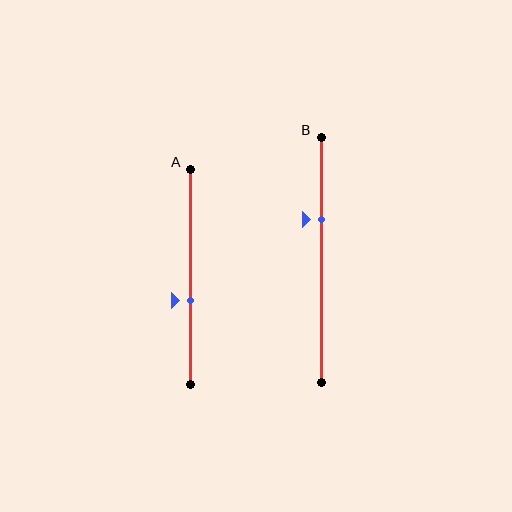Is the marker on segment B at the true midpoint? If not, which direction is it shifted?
No, the marker on segment B is shifted upward by about 16% of the segment length.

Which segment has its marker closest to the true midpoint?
Segment A has its marker closest to the true midpoint.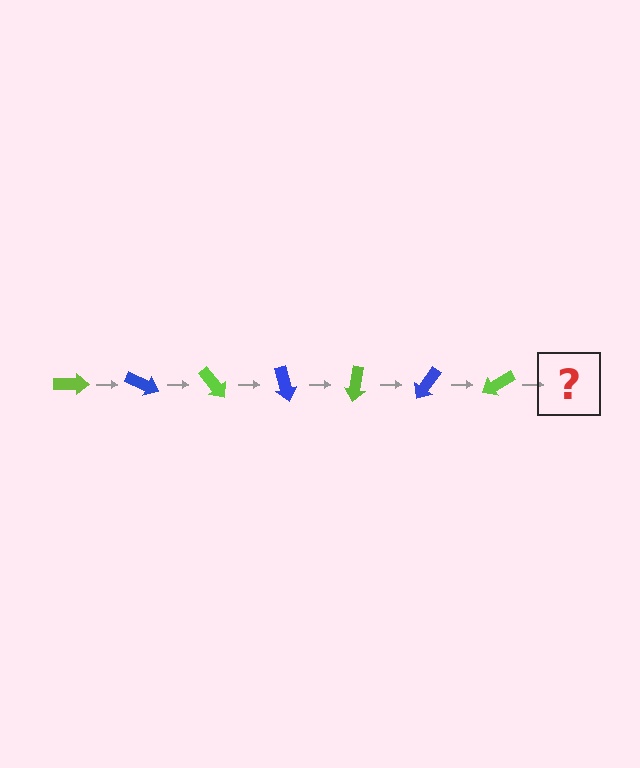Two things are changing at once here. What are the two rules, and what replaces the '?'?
The two rules are that it rotates 25 degrees each step and the color cycles through lime and blue. The '?' should be a blue arrow, rotated 175 degrees from the start.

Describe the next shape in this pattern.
It should be a blue arrow, rotated 175 degrees from the start.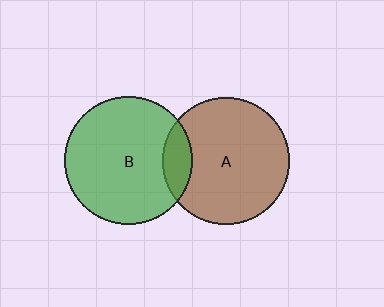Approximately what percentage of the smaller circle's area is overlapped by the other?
Approximately 15%.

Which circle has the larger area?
Circle B (green).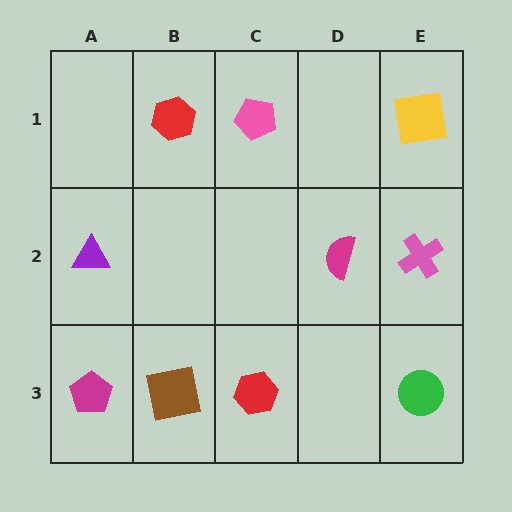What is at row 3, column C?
A red hexagon.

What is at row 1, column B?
A red hexagon.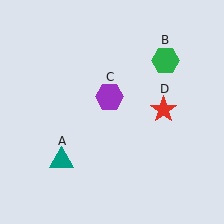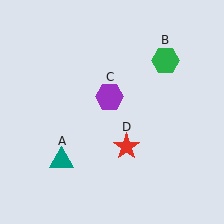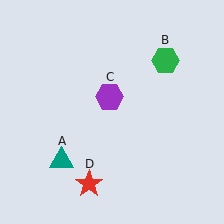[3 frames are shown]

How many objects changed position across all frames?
1 object changed position: red star (object D).